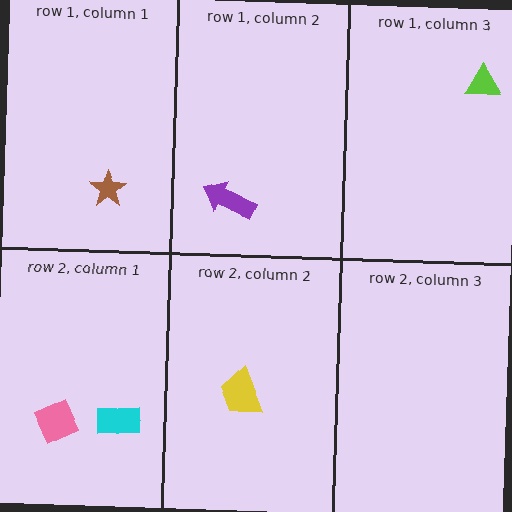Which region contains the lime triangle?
The row 1, column 3 region.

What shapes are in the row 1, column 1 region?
The brown star.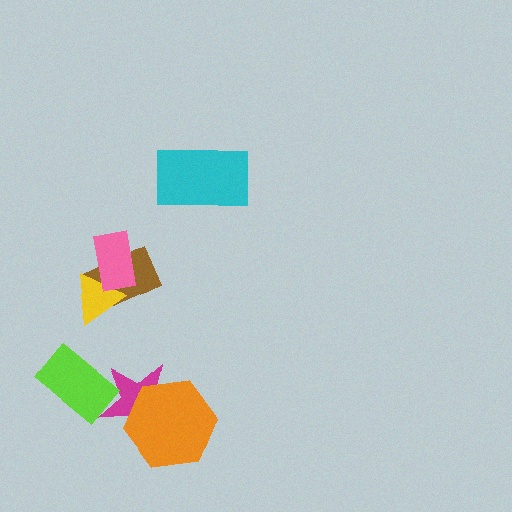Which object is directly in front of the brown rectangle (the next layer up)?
The yellow triangle is directly in front of the brown rectangle.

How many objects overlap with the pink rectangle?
2 objects overlap with the pink rectangle.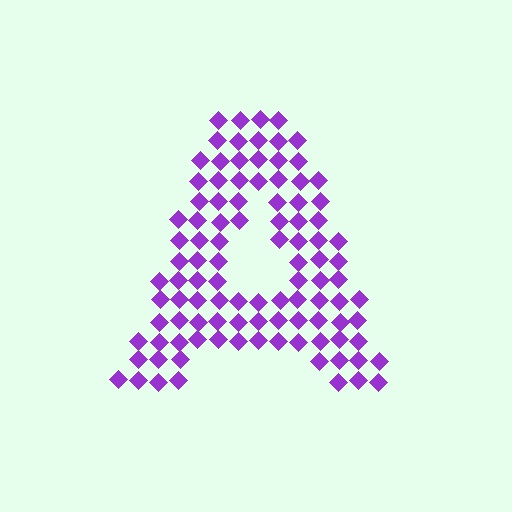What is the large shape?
The large shape is the letter A.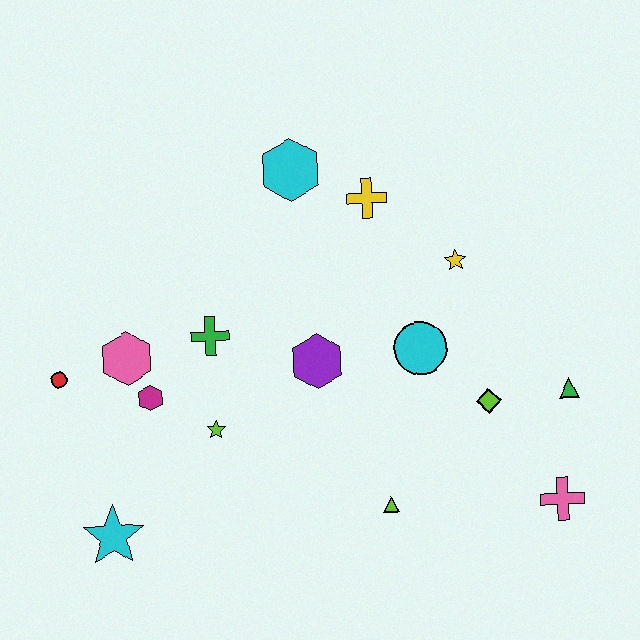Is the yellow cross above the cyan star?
Yes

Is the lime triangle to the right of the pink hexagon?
Yes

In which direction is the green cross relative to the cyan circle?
The green cross is to the left of the cyan circle.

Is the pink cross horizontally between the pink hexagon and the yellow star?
No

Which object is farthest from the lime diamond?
The red circle is farthest from the lime diamond.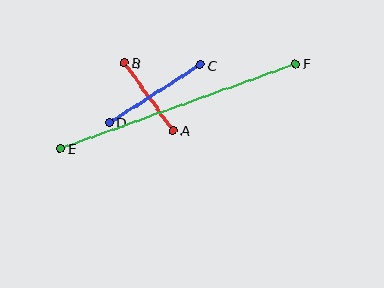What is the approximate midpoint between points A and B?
The midpoint is at approximately (149, 96) pixels.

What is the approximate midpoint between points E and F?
The midpoint is at approximately (178, 106) pixels.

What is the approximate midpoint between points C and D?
The midpoint is at approximately (155, 94) pixels.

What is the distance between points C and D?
The distance is approximately 108 pixels.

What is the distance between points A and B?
The distance is approximately 84 pixels.